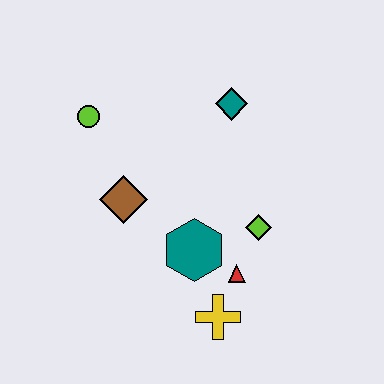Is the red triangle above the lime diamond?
No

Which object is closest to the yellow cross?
The red triangle is closest to the yellow cross.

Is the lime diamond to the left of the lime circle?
No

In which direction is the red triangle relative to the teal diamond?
The red triangle is below the teal diamond.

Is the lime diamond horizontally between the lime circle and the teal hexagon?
No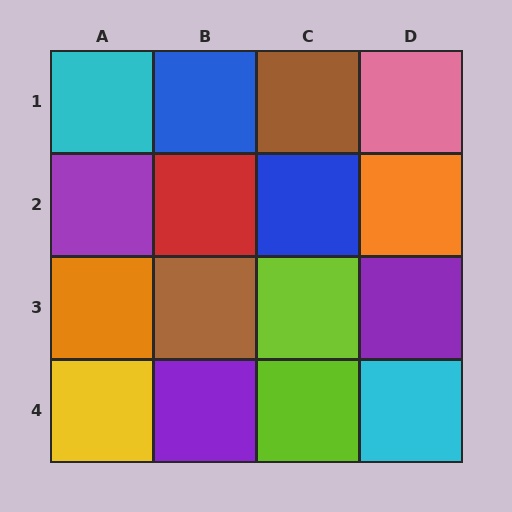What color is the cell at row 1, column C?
Brown.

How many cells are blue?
2 cells are blue.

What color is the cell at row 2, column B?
Red.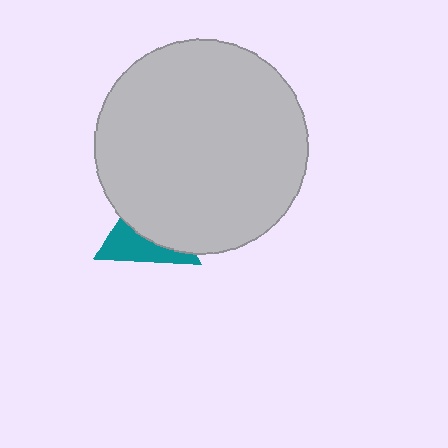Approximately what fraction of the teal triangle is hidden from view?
Roughly 59% of the teal triangle is hidden behind the light gray circle.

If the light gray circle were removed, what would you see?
You would see the complete teal triangle.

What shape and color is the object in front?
The object in front is a light gray circle.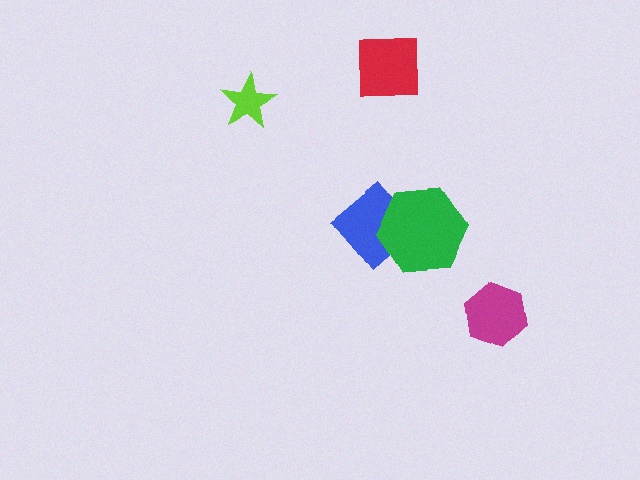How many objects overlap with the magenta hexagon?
0 objects overlap with the magenta hexagon.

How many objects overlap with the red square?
0 objects overlap with the red square.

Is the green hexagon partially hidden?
No, no other shape covers it.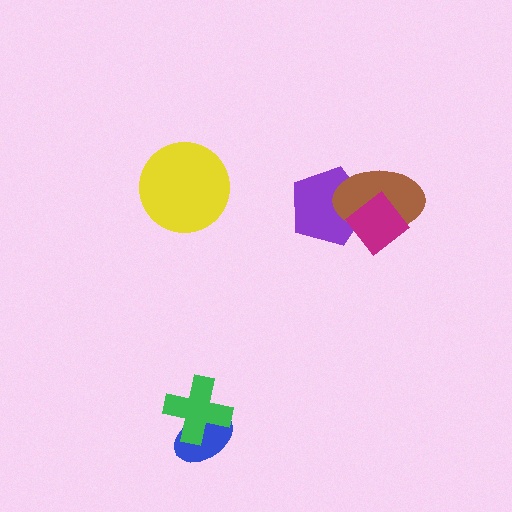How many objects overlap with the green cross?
1 object overlaps with the green cross.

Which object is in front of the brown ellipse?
The magenta diamond is in front of the brown ellipse.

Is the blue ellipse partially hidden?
Yes, it is partially covered by another shape.